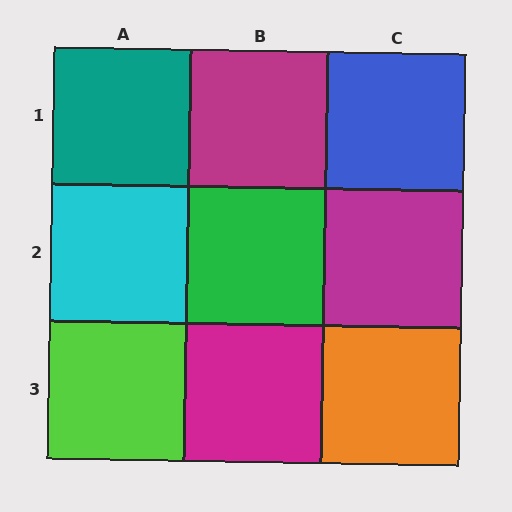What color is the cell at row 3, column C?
Orange.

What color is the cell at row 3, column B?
Magenta.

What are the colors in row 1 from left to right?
Teal, magenta, blue.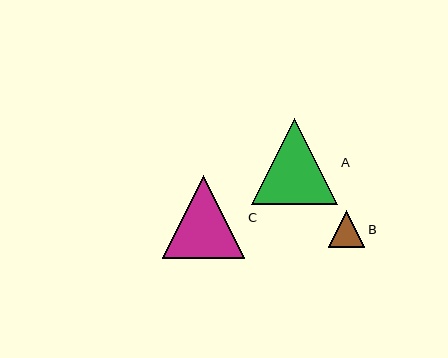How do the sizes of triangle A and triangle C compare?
Triangle A and triangle C are approximately the same size.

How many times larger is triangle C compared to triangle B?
Triangle C is approximately 2.2 times the size of triangle B.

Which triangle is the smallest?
Triangle B is the smallest with a size of approximately 37 pixels.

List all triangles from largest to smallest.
From largest to smallest: A, C, B.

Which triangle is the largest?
Triangle A is the largest with a size of approximately 86 pixels.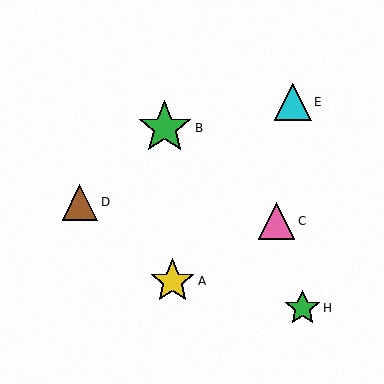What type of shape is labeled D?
Shape D is a brown triangle.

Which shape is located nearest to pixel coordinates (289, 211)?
The pink triangle (labeled C) at (277, 221) is nearest to that location.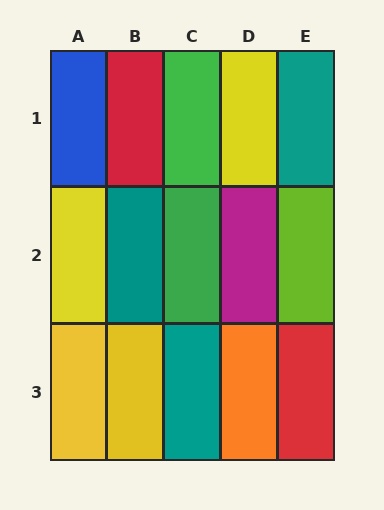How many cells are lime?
1 cell is lime.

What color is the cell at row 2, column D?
Magenta.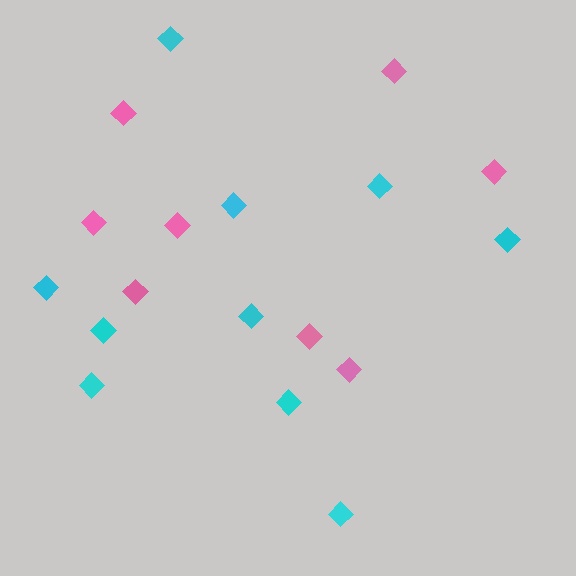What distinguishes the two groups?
There are 2 groups: one group of pink diamonds (8) and one group of cyan diamonds (10).